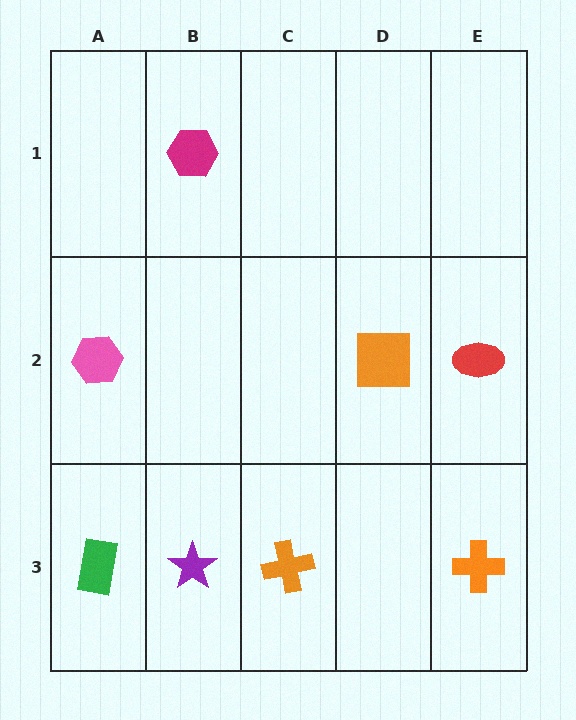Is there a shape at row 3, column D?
No, that cell is empty.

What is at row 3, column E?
An orange cross.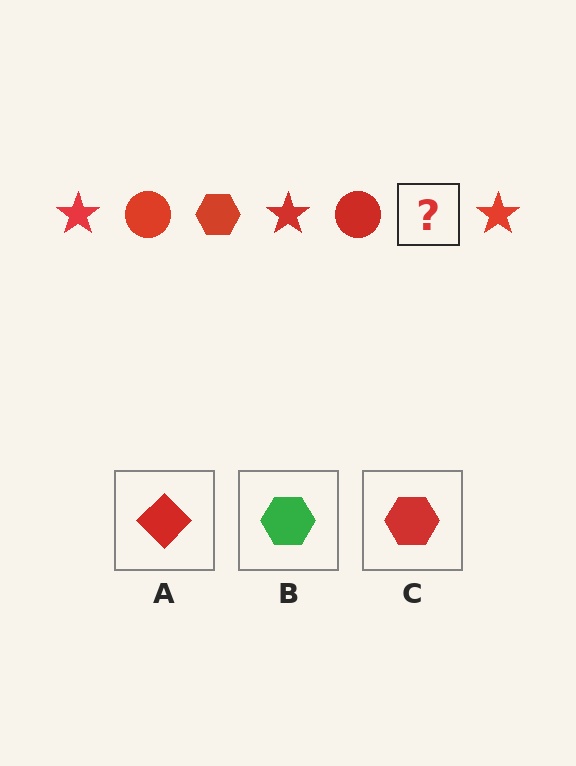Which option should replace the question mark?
Option C.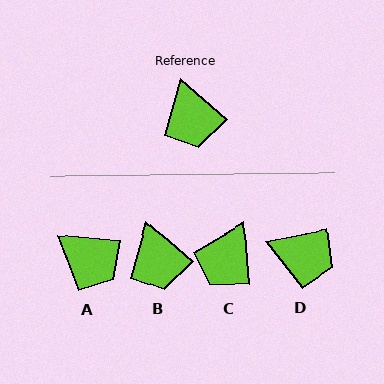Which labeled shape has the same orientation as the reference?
B.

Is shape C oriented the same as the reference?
No, it is off by about 44 degrees.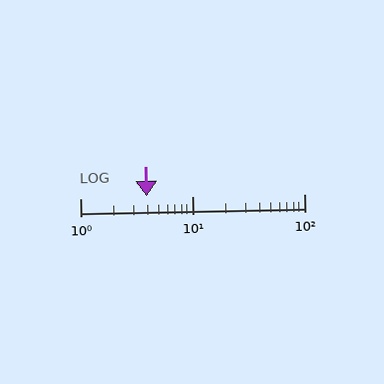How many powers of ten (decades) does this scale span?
The scale spans 2 decades, from 1 to 100.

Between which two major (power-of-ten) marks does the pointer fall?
The pointer is between 1 and 10.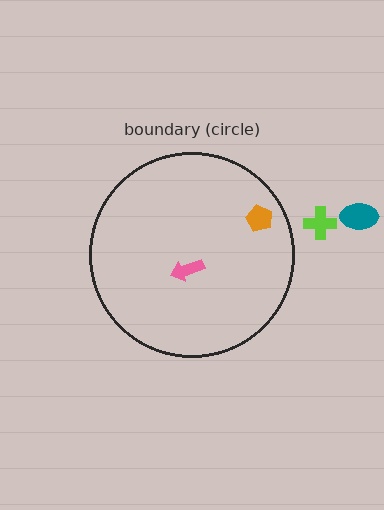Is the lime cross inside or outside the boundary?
Outside.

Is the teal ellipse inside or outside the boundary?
Outside.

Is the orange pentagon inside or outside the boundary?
Inside.